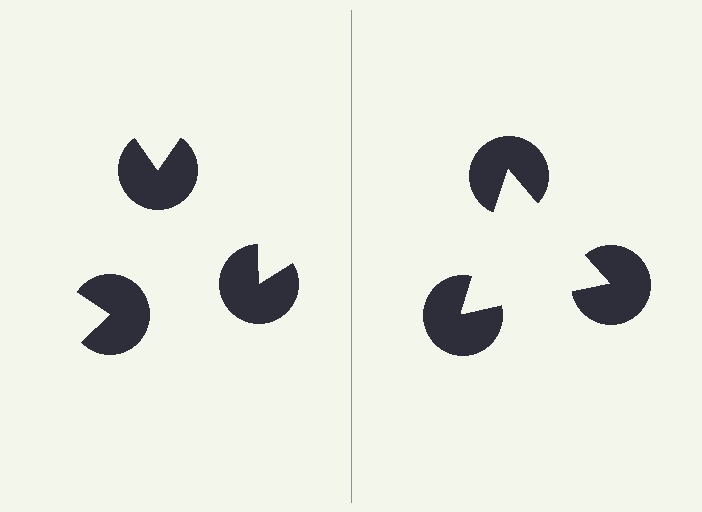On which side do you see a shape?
An illusory triangle appears on the right side. On the left side the wedge cuts are rotated, so no coherent shape forms.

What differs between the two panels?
The pac-man discs are positioned identically on both sides; only the wedge orientations differ. On the right they align to a triangle; on the left they are misaligned.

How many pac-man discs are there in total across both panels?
6 — 3 on each side.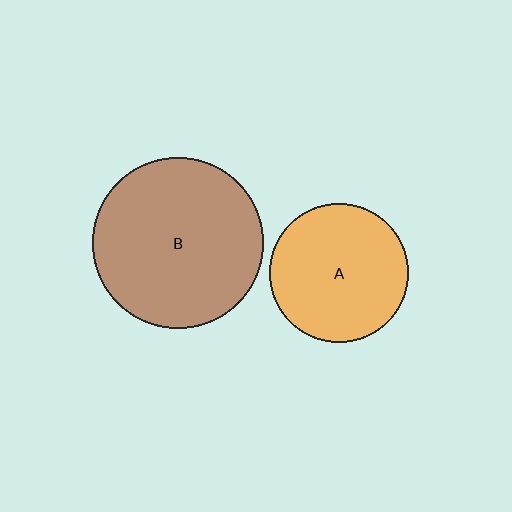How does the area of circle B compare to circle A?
Approximately 1.5 times.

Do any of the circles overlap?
No, none of the circles overlap.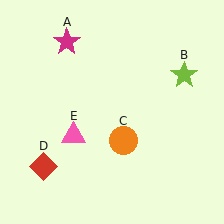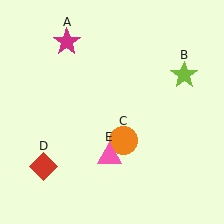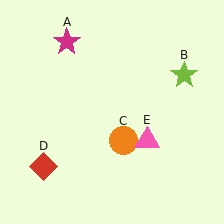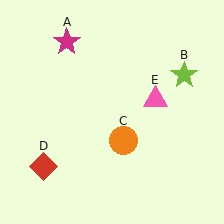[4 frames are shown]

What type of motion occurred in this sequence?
The pink triangle (object E) rotated counterclockwise around the center of the scene.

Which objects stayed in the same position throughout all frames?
Magenta star (object A) and lime star (object B) and orange circle (object C) and red diamond (object D) remained stationary.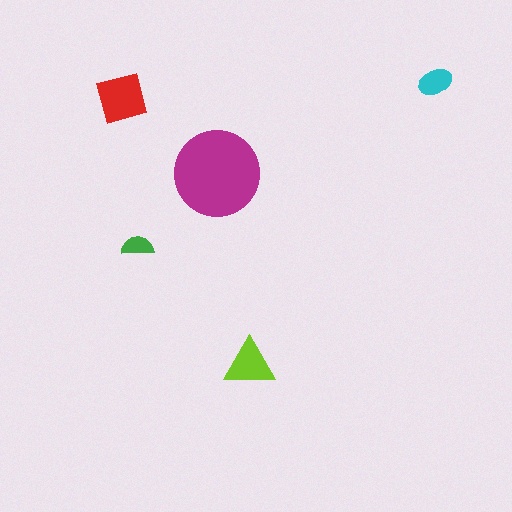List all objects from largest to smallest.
The magenta circle, the red square, the lime triangle, the cyan ellipse, the green semicircle.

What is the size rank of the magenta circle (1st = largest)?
1st.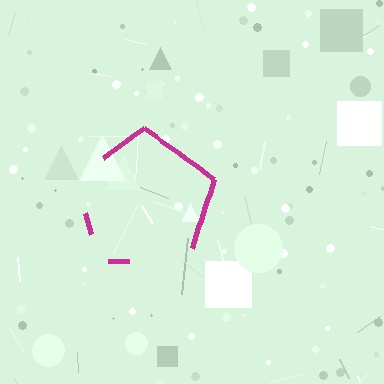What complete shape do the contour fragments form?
The contour fragments form a pentagon.